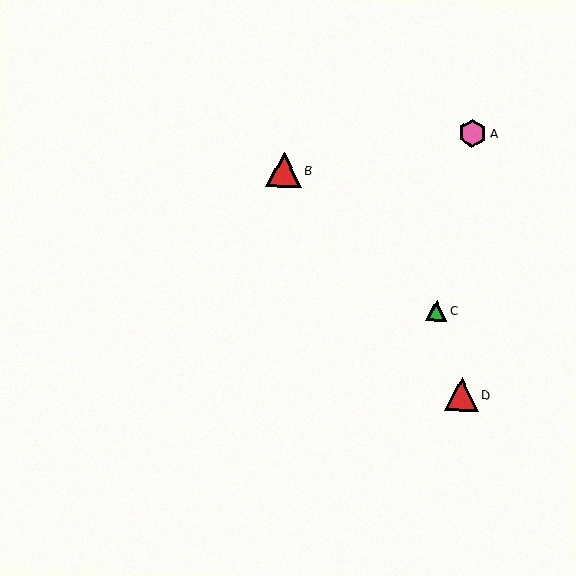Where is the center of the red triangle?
The center of the red triangle is at (461, 394).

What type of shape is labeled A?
Shape A is a pink hexagon.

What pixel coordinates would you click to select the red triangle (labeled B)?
Click at (284, 170) to select the red triangle B.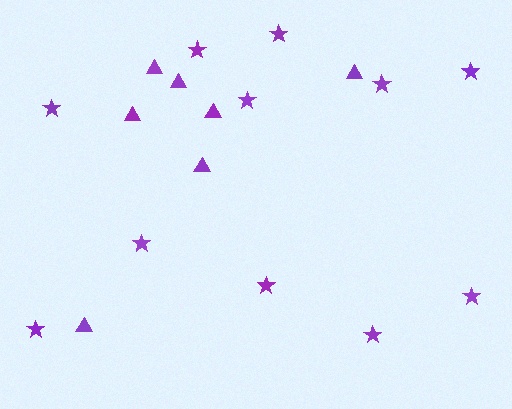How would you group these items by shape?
There are 2 groups: one group of stars (11) and one group of triangles (7).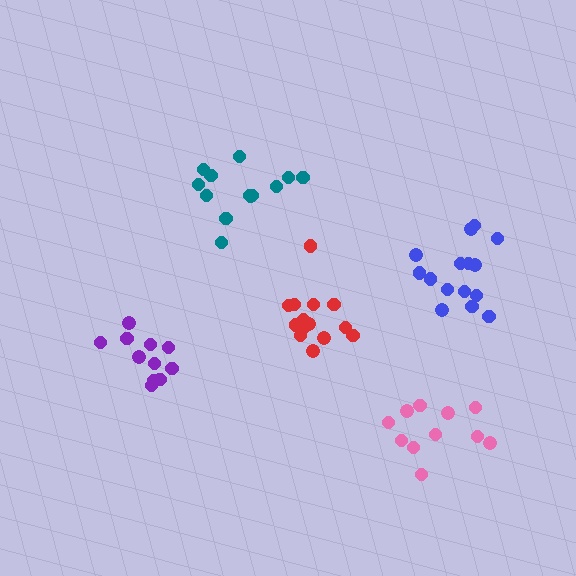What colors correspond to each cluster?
The clusters are colored: purple, red, pink, teal, blue.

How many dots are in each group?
Group 1: 11 dots, Group 2: 14 dots, Group 3: 11 dots, Group 4: 13 dots, Group 5: 15 dots (64 total).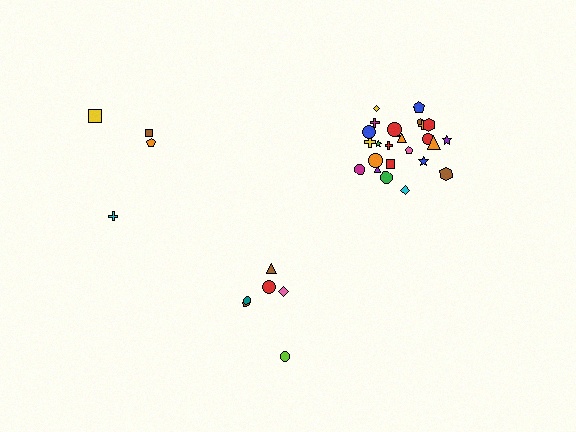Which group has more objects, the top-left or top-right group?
The top-right group.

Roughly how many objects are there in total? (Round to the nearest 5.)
Roughly 35 objects in total.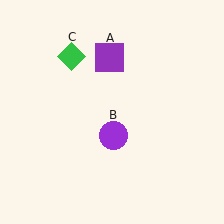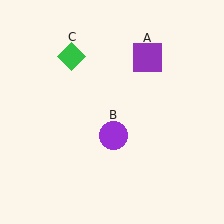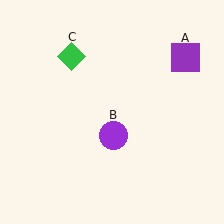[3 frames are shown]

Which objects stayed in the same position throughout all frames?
Purple circle (object B) and green diamond (object C) remained stationary.